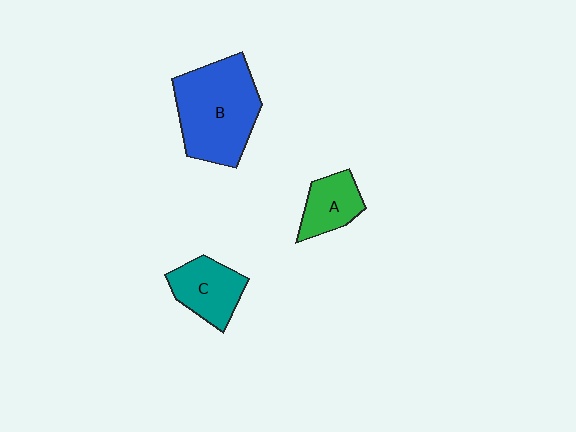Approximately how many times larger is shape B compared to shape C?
Approximately 2.0 times.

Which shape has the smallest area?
Shape A (green).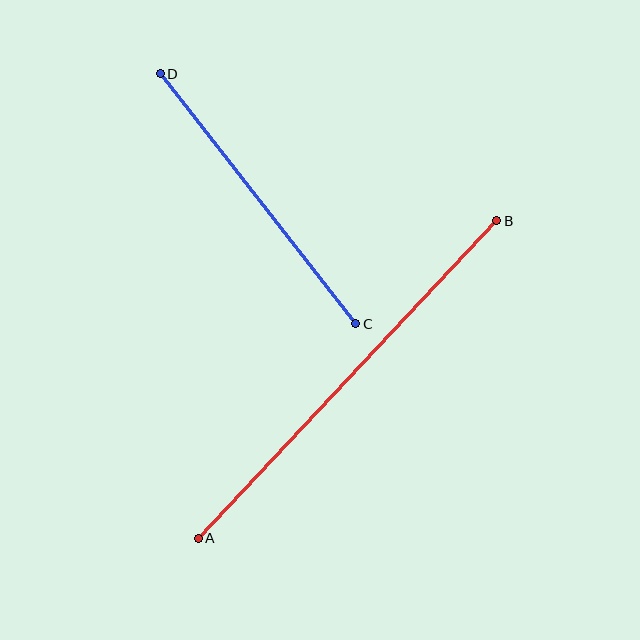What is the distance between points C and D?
The distance is approximately 317 pixels.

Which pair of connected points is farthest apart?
Points A and B are farthest apart.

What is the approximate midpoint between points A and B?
The midpoint is at approximately (347, 380) pixels.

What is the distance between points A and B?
The distance is approximately 436 pixels.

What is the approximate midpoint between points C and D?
The midpoint is at approximately (258, 199) pixels.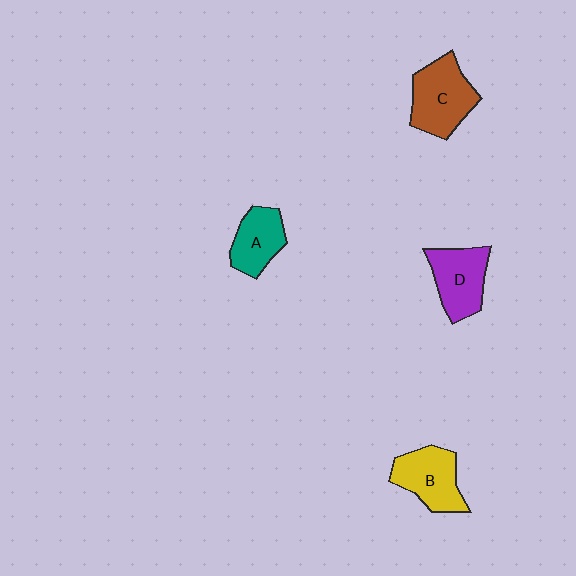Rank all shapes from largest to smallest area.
From largest to smallest: C (brown), B (yellow), D (purple), A (teal).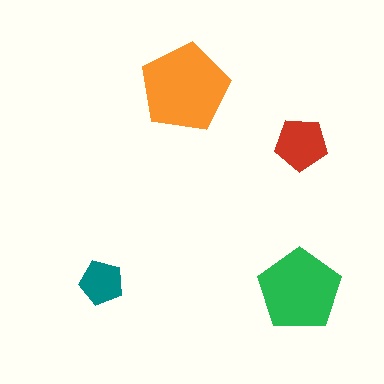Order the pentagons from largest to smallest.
the orange one, the green one, the red one, the teal one.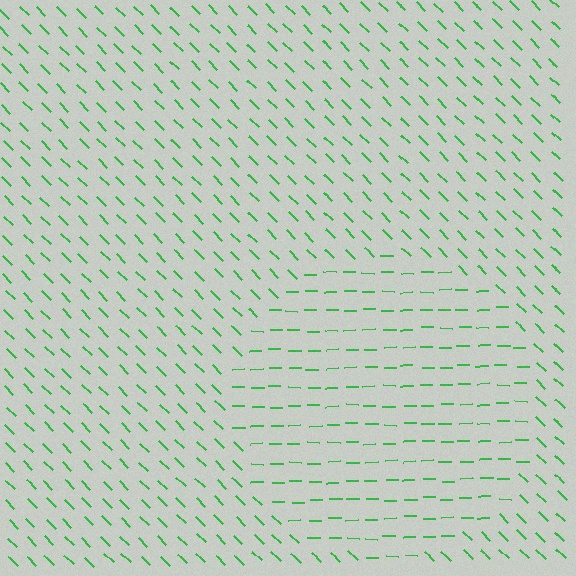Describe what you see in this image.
The image is filled with small green line segments. A circle region in the image has lines oriented differently from the surrounding lines, creating a visible texture boundary.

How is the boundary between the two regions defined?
The boundary is defined purely by a change in line orientation (approximately 45 degrees difference). All lines are the same color and thickness.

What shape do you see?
I see a circle.